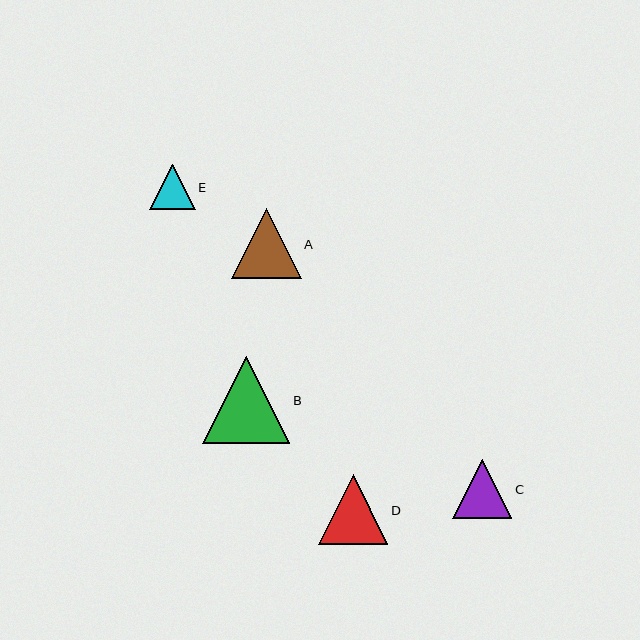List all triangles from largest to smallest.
From largest to smallest: B, A, D, C, E.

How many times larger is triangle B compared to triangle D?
Triangle B is approximately 1.3 times the size of triangle D.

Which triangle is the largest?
Triangle B is the largest with a size of approximately 87 pixels.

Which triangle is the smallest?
Triangle E is the smallest with a size of approximately 46 pixels.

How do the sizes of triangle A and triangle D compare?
Triangle A and triangle D are approximately the same size.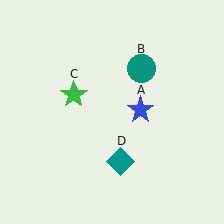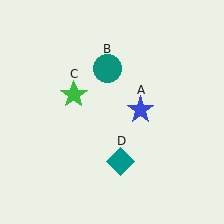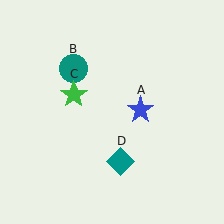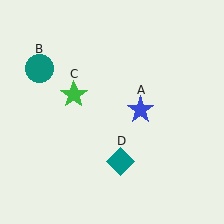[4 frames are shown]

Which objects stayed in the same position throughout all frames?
Blue star (object A) and green star (object C) and teal diamond (object D) remained stationary.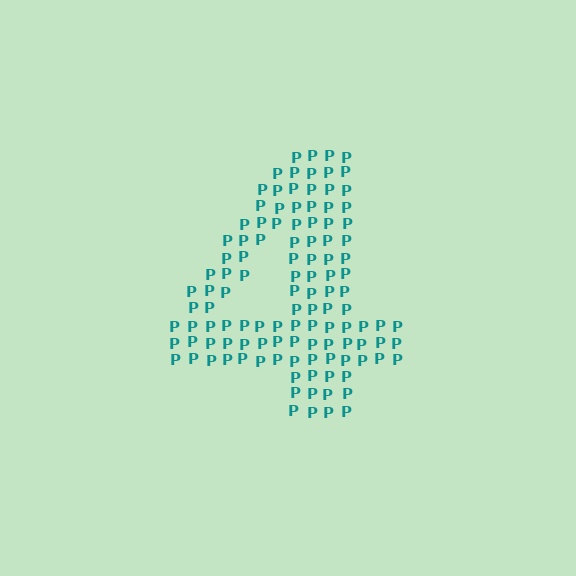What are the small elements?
The small elements are letter P's.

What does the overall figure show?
The overall figure shows the digit 4.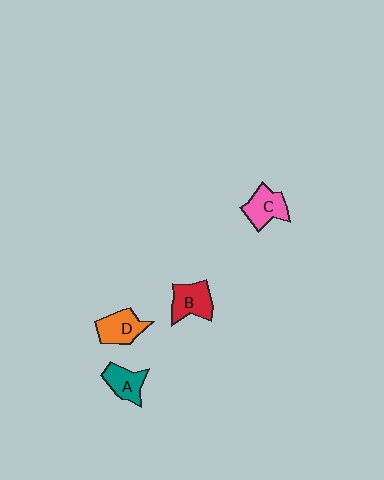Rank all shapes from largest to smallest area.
From largest to smallest: B (red), C (pink), D (orange), A (teal).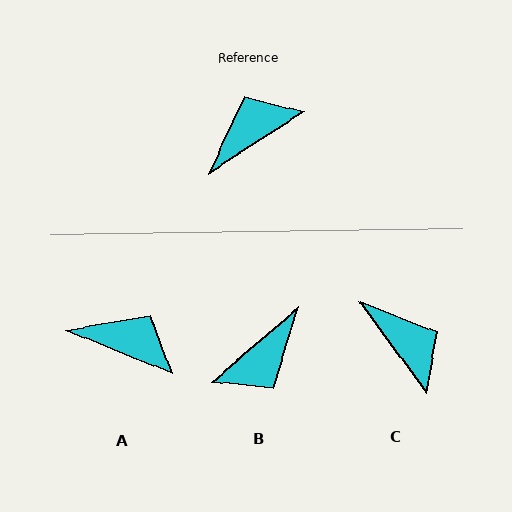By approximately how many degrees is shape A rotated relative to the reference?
Approximately 55 degrees clockwise.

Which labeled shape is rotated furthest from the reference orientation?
B, about 172 degrees away.